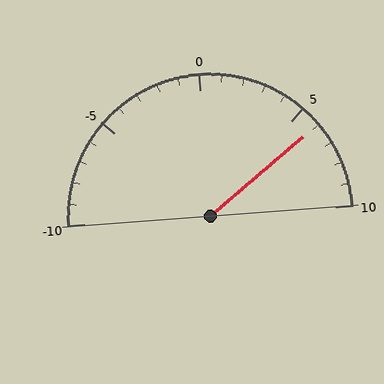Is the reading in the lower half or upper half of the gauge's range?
The reading is in the upper half of the range (-10 to 10).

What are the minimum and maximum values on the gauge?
The gauge ranges from -10 to 10.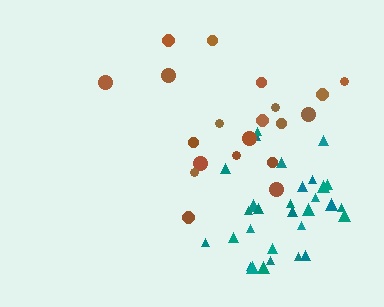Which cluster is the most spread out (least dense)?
Brown.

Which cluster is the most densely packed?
Teal.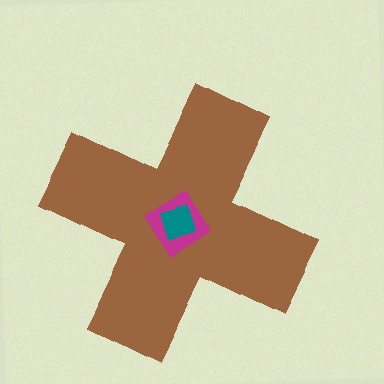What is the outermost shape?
The brown cross.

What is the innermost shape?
The teal square.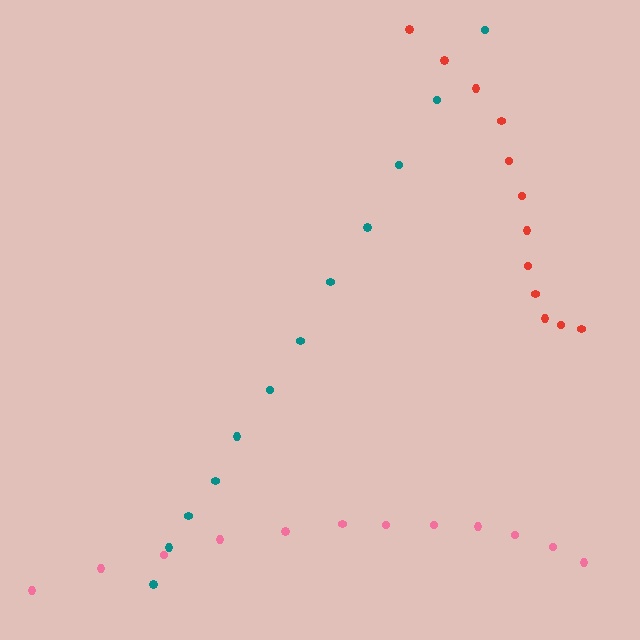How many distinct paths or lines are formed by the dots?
There are 3 distinct paths.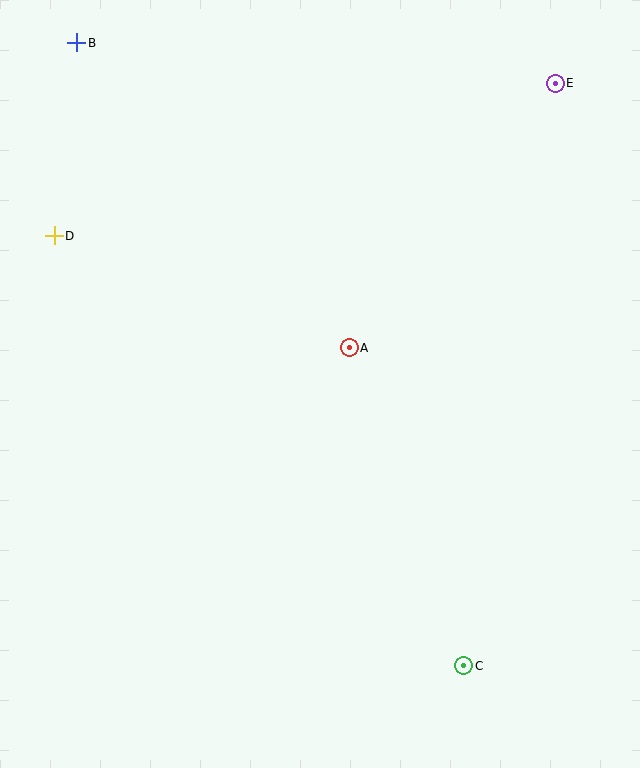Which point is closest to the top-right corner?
Point E is closest to the top-right corner.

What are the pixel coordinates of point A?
Point A is at (349, 348).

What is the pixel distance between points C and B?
The distance between C and B is 733 pixels.